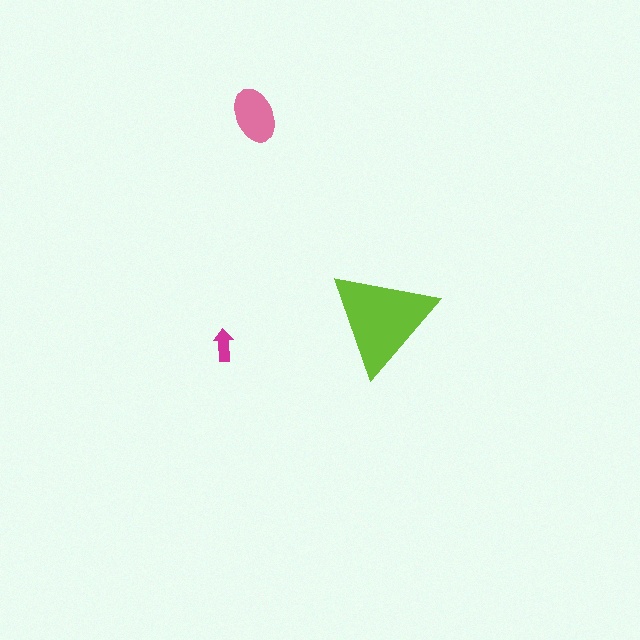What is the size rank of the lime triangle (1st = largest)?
1st.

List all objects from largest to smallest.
The lime triangle, the pink ellipse, the magenta arrow.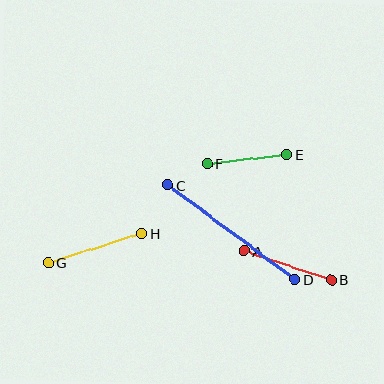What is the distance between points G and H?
The distance is approximately 98 pixels.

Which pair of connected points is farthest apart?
Points C and D are farthest apart.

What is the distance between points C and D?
The distance is approximately 158 pixels.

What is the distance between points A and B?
The distance is approximately 91 pixels.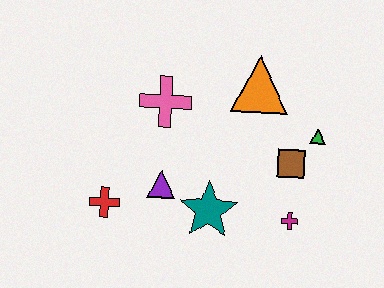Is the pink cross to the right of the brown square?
No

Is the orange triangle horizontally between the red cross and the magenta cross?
Yes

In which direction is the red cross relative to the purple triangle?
The red cross is to the left of the purple triangle.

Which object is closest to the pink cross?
The purple triangle is closest to the pink cross.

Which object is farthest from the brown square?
The red cross is farthest from the brown square.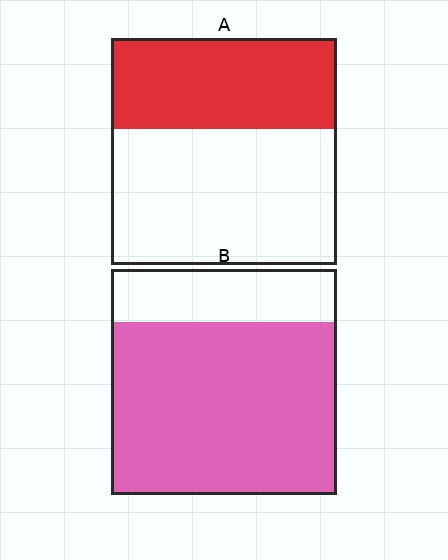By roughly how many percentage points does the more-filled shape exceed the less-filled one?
By roughly 35 percentage points (B over A).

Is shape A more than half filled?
No.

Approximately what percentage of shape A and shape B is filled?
A is approximately 40% and B is approximately 75%.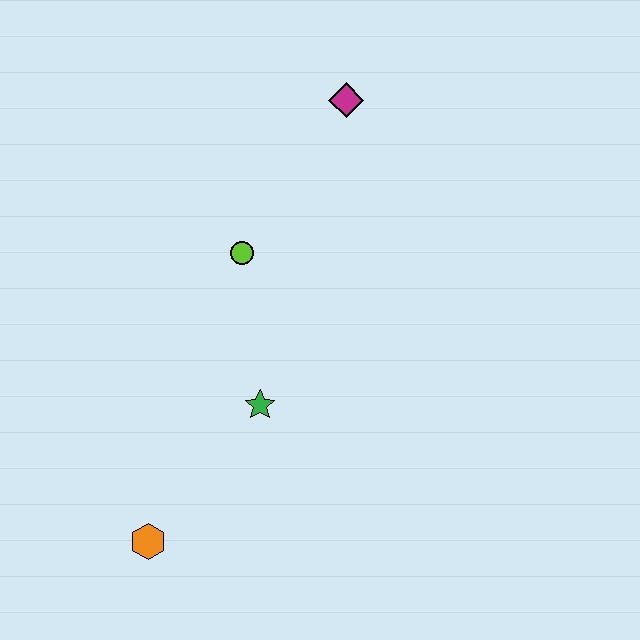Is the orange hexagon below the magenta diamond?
Yes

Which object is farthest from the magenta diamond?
The orange hexagon is farthest from the magenta diamond.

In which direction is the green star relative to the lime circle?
The green star is below the lime circle.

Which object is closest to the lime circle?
The green star is closest to the lime circle.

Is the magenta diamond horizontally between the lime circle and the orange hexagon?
No